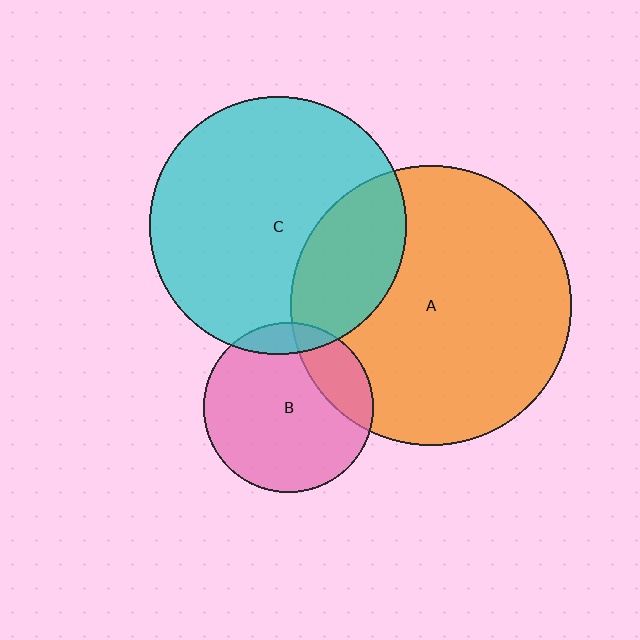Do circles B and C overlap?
Yes.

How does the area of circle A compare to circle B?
Approximately 2.7 times.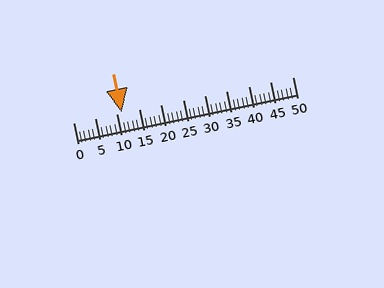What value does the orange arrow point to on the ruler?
The orange arrow points to approximately 11.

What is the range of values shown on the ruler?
The ruler shows values from 0 to 50.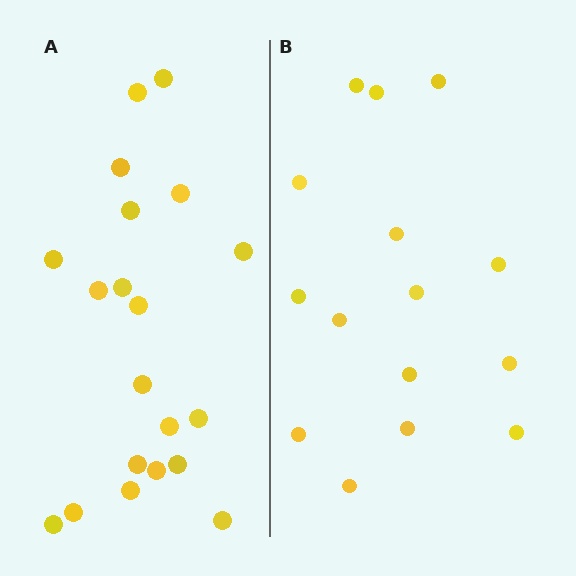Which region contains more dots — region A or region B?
Region A (the left region) has more dots.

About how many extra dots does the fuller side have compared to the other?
Region A has about 5 more dots than region B.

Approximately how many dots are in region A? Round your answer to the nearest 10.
About 20 dots.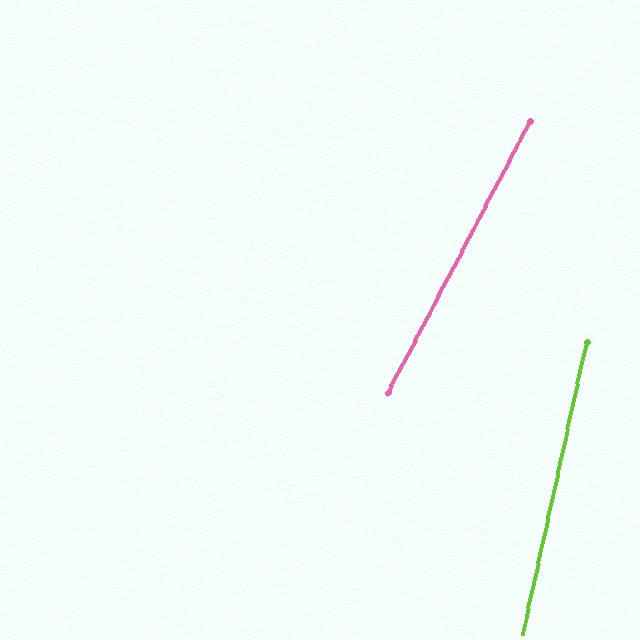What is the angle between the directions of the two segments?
Approximately 15 degrees.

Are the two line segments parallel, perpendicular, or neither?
Neither parallel nor perpendicular — they differ by about 15°.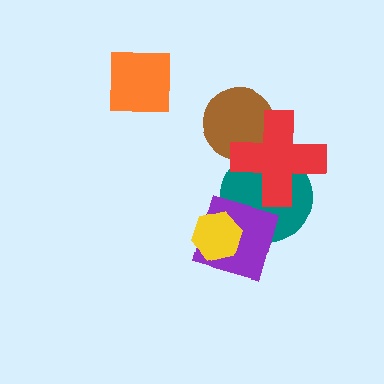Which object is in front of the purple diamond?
The yellow hexagon is in front of the purple diamond.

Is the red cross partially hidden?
No, no other shape covers it.